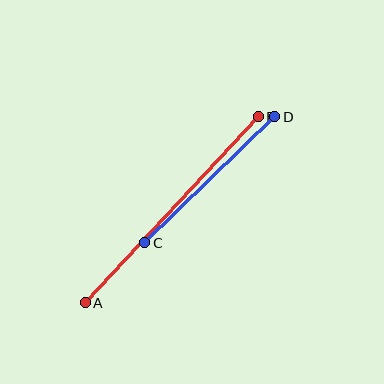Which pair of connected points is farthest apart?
Points A and B are farthest apart.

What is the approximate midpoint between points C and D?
The midpoint is at approximately (210, 180) pixels.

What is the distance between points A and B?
The distance is approximately 254 pixels.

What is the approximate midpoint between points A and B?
The midpoint is at approximately (172, 210) pixels.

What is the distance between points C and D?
The distance is approximately 181 pixels.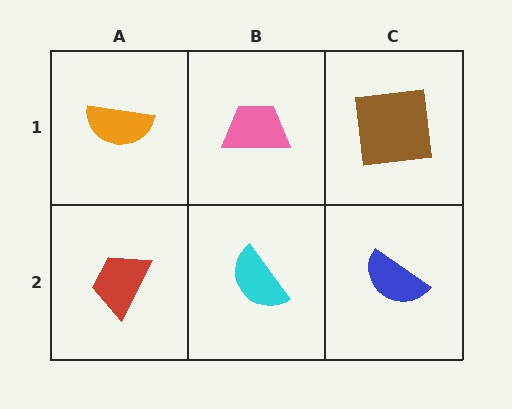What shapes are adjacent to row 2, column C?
A brown square (row 1, column C), a cyan semicircle (row 2, column B).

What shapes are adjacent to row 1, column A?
A red trapezoid (row 2, column A), a pink trapezoid (row 1, column B).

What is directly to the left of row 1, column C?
A pink trapezoid.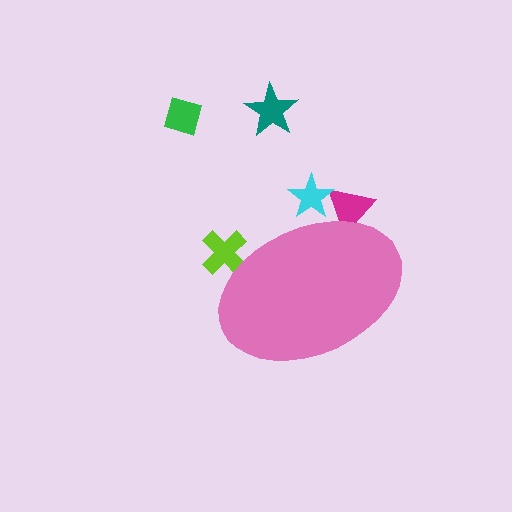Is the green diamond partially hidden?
No, the green diamond is fully visible.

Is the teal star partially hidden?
No, the teal star is fully visible.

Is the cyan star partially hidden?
Yes, the cyan star is partially hidden behind the pink ellipse.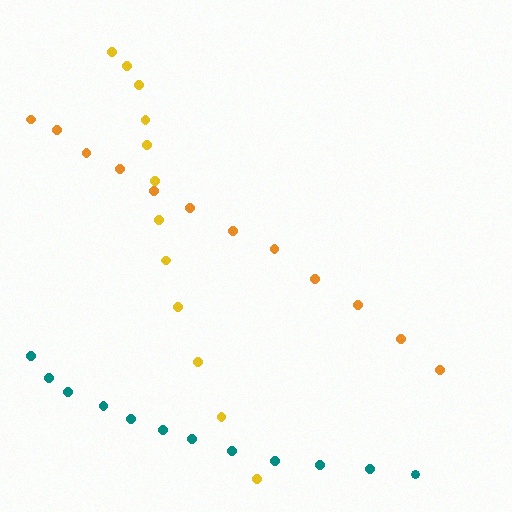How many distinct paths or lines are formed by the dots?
There are 3 distinct paths.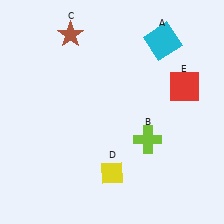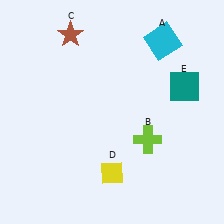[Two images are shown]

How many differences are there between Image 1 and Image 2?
There is 1 difference between the two images.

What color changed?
The square (E) changed from red in Image 1 to teal in Image 2.